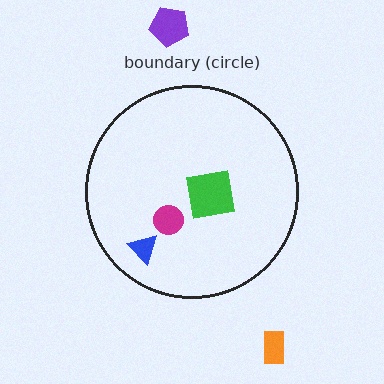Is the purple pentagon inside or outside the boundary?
Outside.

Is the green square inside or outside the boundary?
Inside.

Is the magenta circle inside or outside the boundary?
Inside.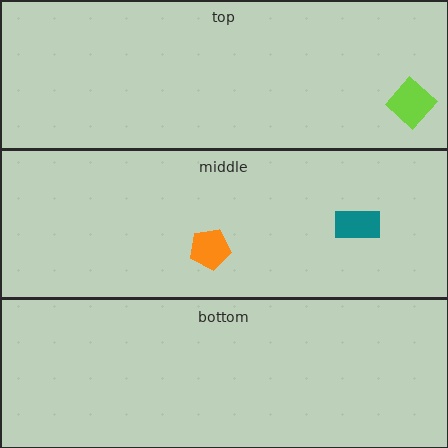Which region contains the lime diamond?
The top region.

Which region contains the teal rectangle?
The middle region.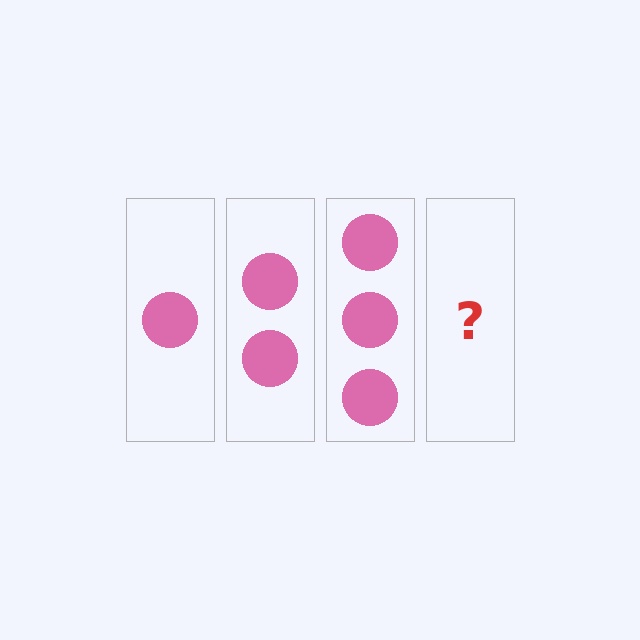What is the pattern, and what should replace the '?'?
The pattern is that each step adds one more circle. The '?' should be 4 circles.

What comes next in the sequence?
The next element should be 4 circles.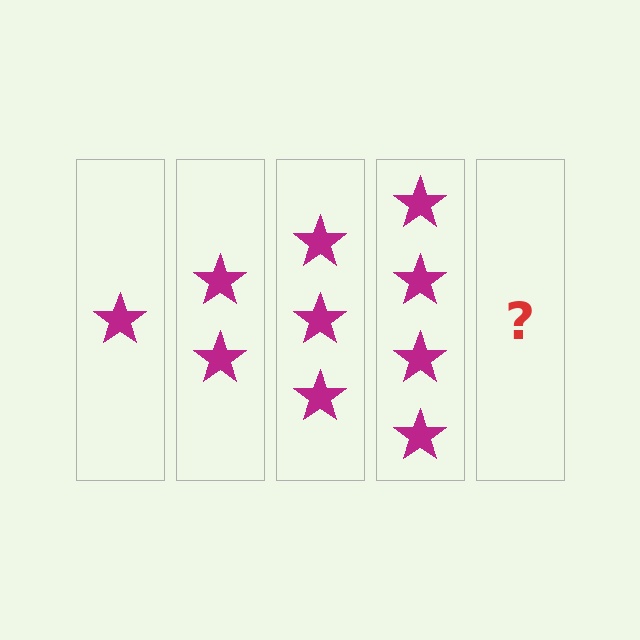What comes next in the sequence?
The next element should be 5 stars.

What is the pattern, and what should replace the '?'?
The pattern is that each step adds one more star. The '?' should be 5 stars.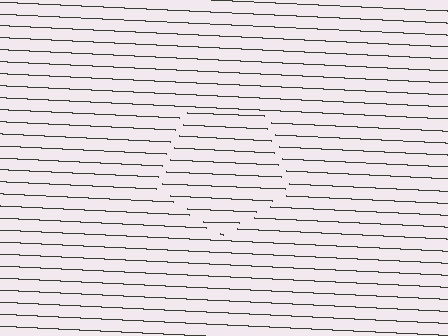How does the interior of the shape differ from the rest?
The interior of the shape contains the same grating, shifted by half a period — the contour is defined by the phase discontinuity where line-ends from the inner and outer gratings abut.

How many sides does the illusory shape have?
5 sides — the line-ends trace a pentagon.